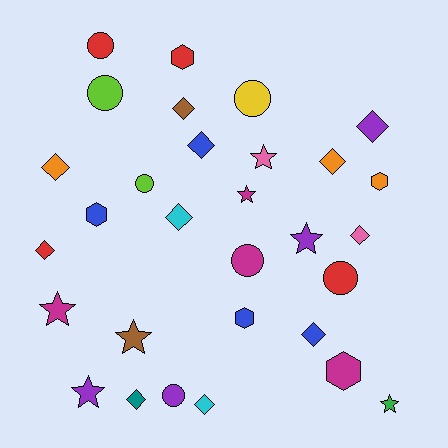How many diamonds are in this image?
There are 11 diamonds.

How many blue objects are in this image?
There are 4 blue objects.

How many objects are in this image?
There are 30 objects.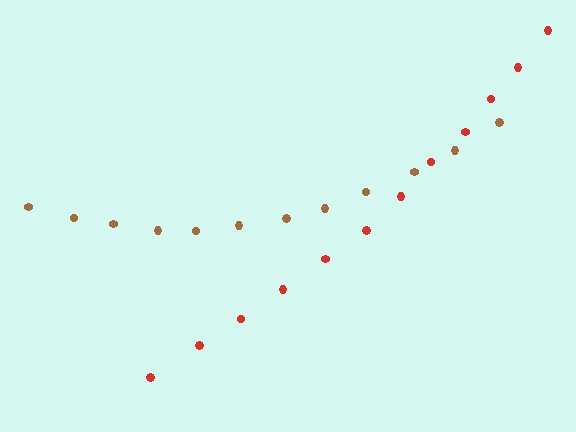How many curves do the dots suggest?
There are 2 distinct paths.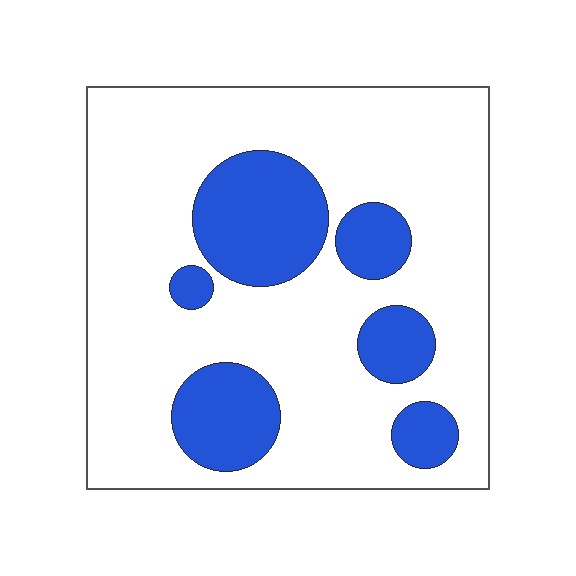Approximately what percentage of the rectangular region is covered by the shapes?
Approximately 25%.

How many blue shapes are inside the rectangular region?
6.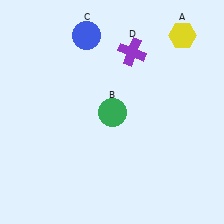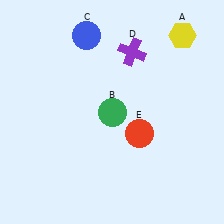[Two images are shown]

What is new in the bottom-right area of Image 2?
A red circle (E) was added in the bottom-right area of Image 2.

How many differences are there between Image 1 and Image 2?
There is 1 difference between the two images.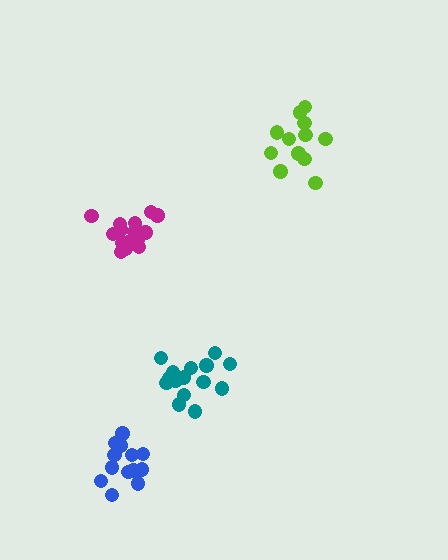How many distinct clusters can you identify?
There are 4 distinct clusters.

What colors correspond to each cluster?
The clusters are colored: magenta, teal, lime, blue.